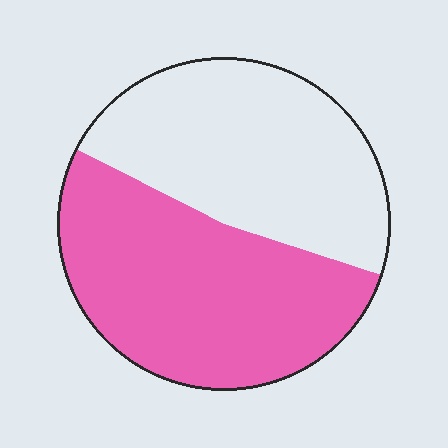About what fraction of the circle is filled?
About one half (1/2).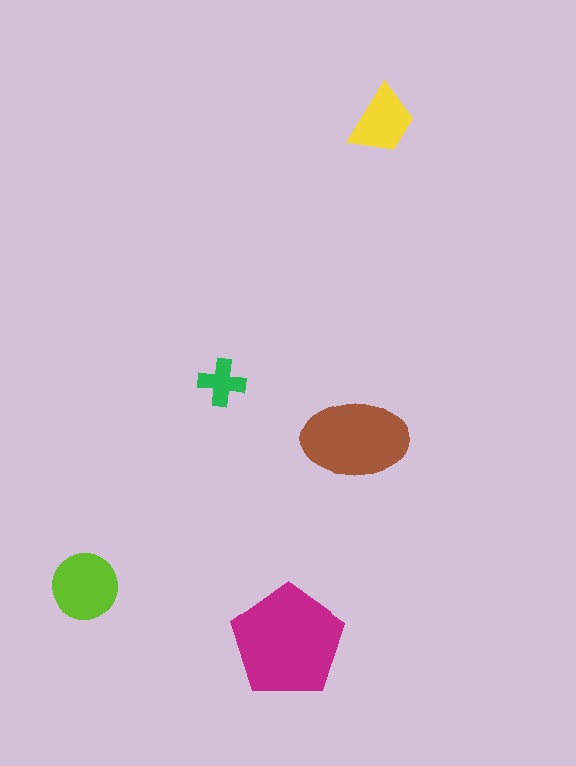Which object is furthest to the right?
The yellow trapezoid is rightmost.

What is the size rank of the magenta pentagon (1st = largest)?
1st.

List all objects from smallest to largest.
The green cross, the yellow trapezoid, the lime circle, the brown ellipse, the magenta pentagon.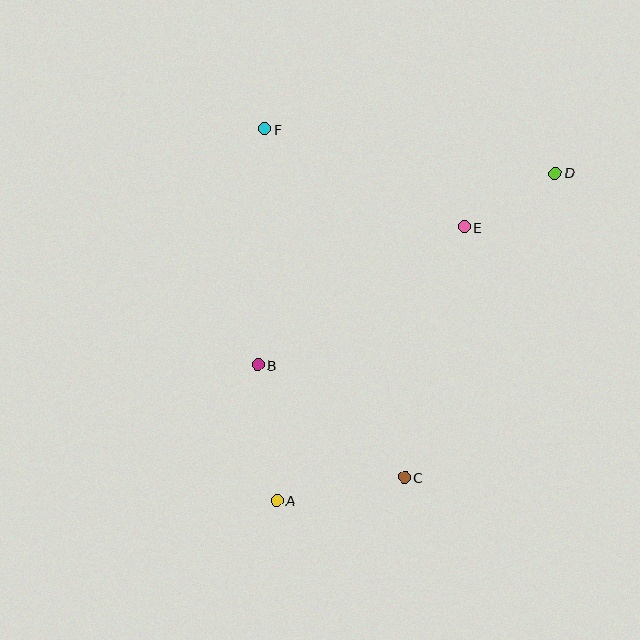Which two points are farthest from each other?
Points A and D are farthest from each other.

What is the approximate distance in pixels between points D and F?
The distance between D and F is approximately 294 pixels.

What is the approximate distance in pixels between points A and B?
The distance between A and B is approximately 137 pixels.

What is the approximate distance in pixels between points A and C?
The distance between A and C is approximately 130 pixels.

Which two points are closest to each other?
Points D and E are closest to each other.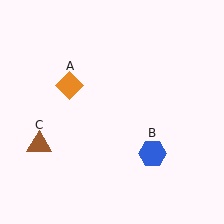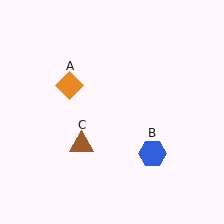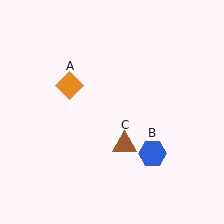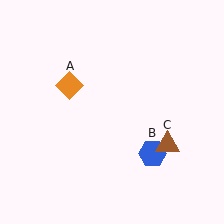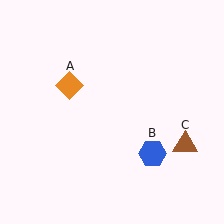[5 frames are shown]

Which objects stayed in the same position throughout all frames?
Orange diamond (object A) and blue hexagon (object B) remained stationary.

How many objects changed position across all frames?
1 object changed position: brown triangle (object C).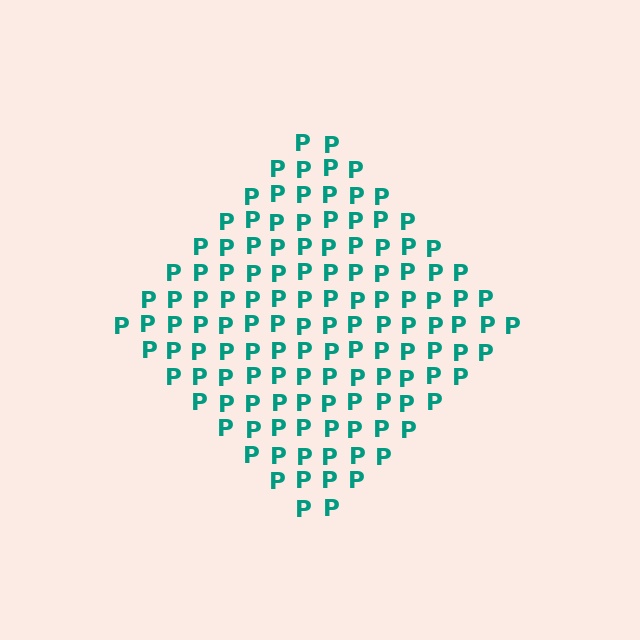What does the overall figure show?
The overall figure shows a diamond.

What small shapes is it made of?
It is made of small letter P's.